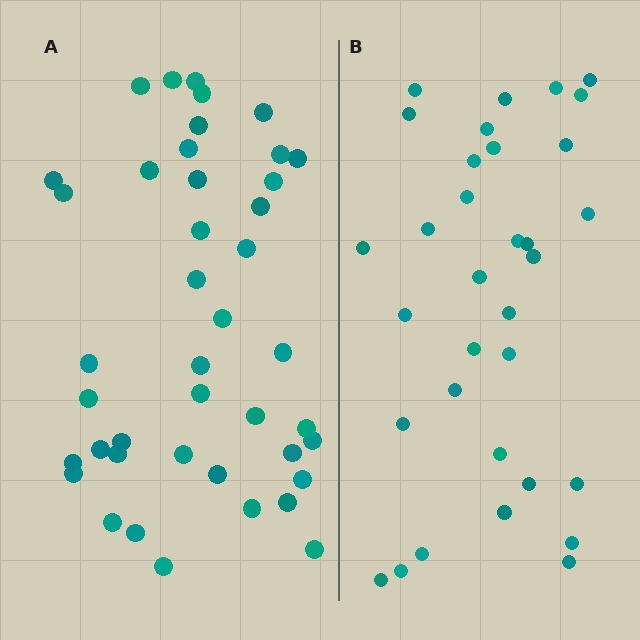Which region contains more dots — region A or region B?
Region A (the left region) has more dots.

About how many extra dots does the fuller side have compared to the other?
Region A has roughly 8 or so more dots than region B.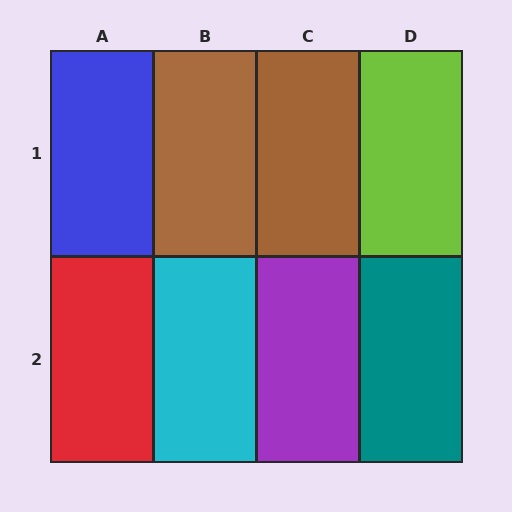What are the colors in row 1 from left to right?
Blue, brown, brown, lime.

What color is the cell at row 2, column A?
Red.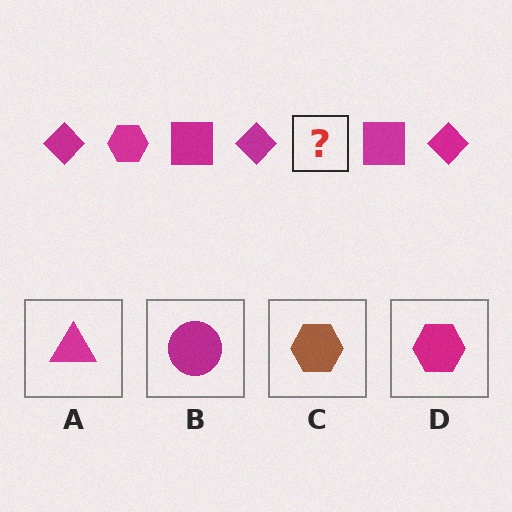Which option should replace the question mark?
Option D.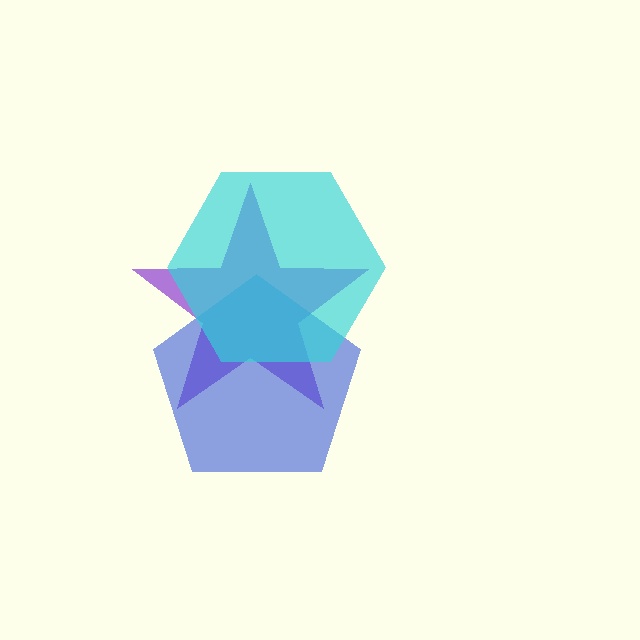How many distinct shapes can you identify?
There are 3 distinct shapes: a purple star, a blue pentagon, a cyan hexagon.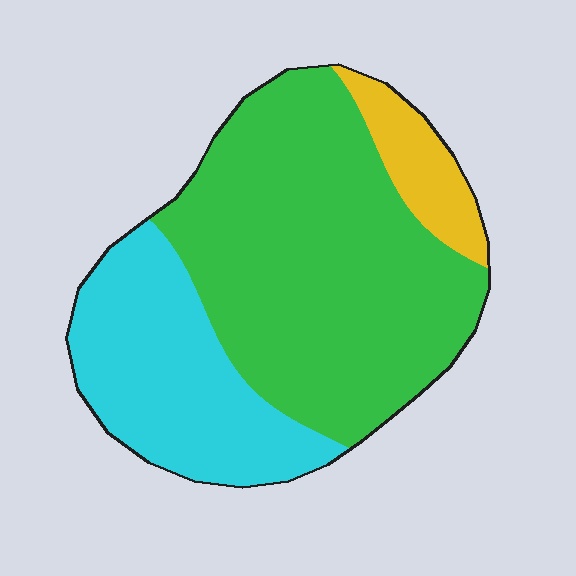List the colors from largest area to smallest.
From largest to smallest: green, cyan, yellow.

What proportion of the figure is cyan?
Cyan takes up about one third (1/3) of the figure.